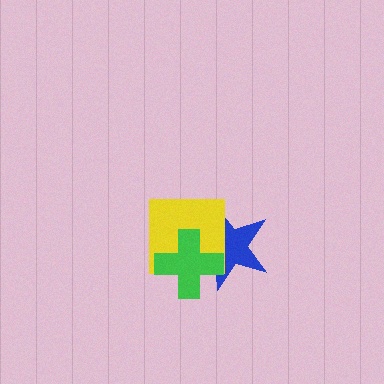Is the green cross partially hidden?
No, no other shape covers it.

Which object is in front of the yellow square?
The green cross is in front of the yellow square.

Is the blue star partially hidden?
Yes, it is partially covered by another shape.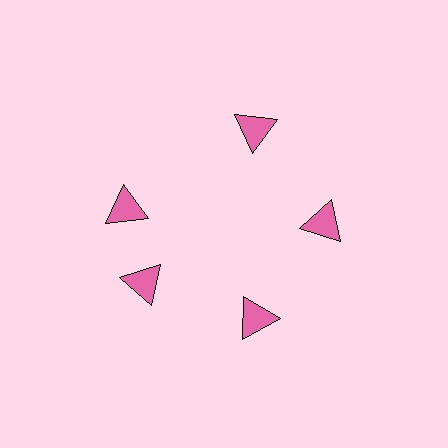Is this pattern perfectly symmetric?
No. The 5 pink triangles are arranged in a ring, but one element near the 10 o'clock position is rotated out of alignment along the ring, breaking the 5-fold rotational symmetry.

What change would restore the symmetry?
The symmetry would be restored by rotating it back into even spacing with its neighbors so that all 5 triangles sit at equal angles and equal distance from the center.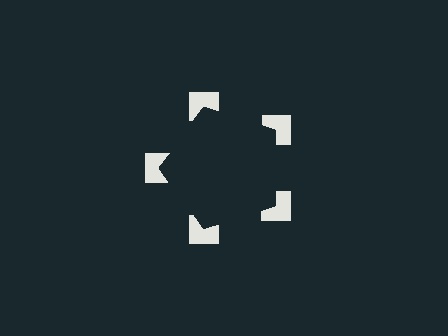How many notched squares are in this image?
There are 5 — one at each vertex of the illusory pentagon.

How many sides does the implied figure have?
5 sides.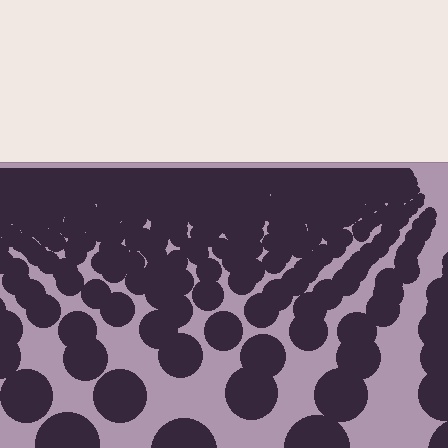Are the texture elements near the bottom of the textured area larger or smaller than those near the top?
Larger. Near the bottom, elements are closer to the viewer and appear at a bigger on-screen size.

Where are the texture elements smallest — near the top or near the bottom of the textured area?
Near the top.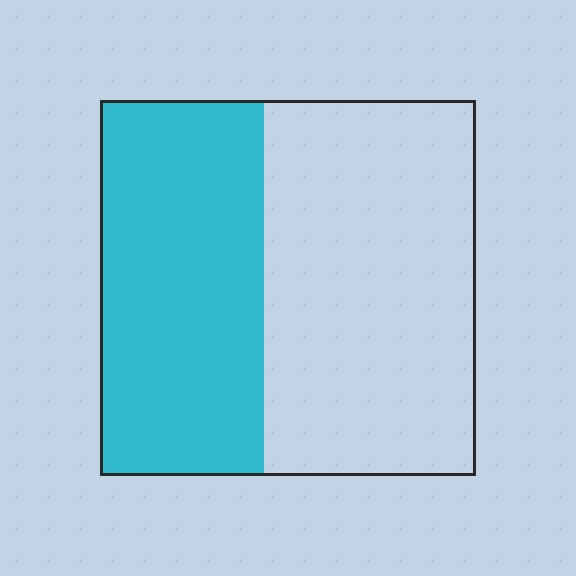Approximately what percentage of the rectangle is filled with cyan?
Approximately 45%.